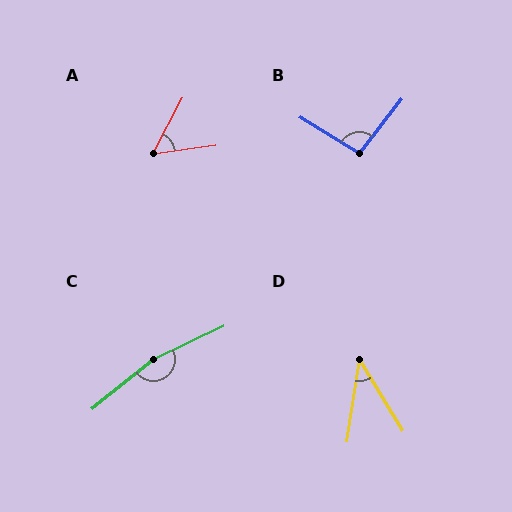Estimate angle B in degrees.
Approximately 96 degrees.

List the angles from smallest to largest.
D (40°), A (53°), B (96°), C (167°).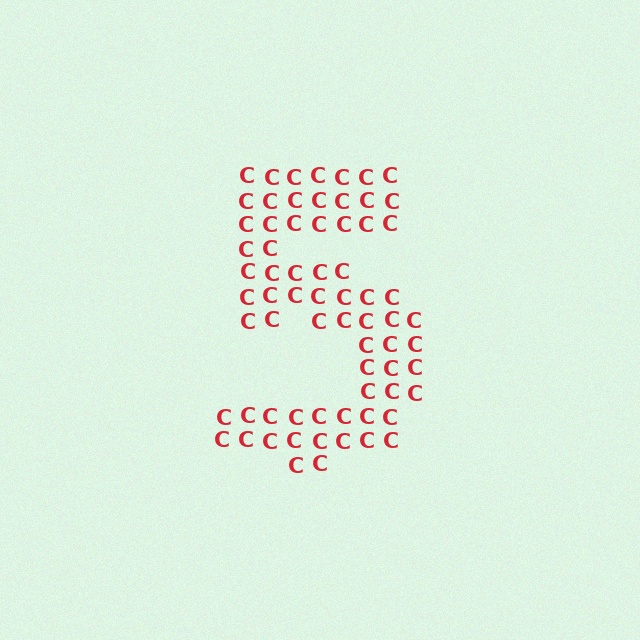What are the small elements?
The small elements are letter C's.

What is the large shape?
The large shape is the digit 5.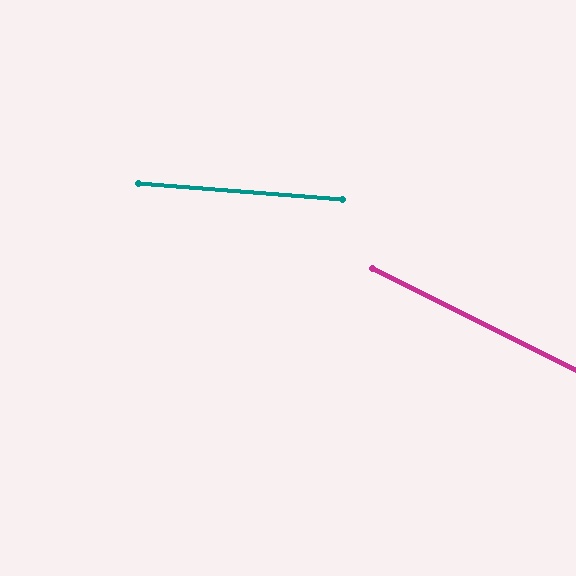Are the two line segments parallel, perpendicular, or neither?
Neither parallel nor perpendicular — they differ by about 22°.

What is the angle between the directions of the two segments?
Approximately 22 degrees.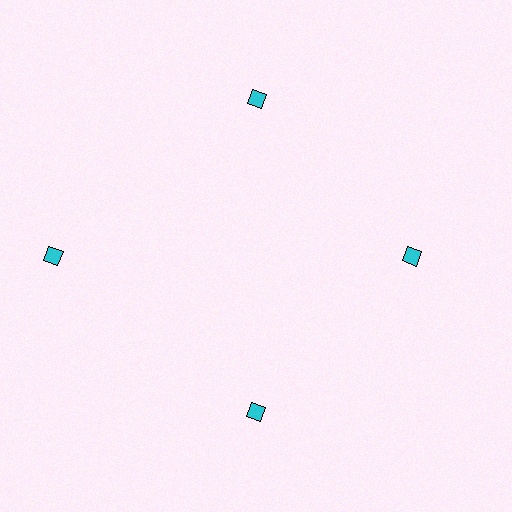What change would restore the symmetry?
The symmetry would be restored by moving it inward, back onto the ring so that all 4 diamonds sit at equal angles and equal distance from the center.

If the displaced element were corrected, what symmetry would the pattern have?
It would have 4-fold rotational symmetry — the pattern would map onto itself every 90 degrees.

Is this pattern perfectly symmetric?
No. The 4 cyan diamonds are arranged in a ring, but one element near the 9 o'clock position is pushed outward from the center, breaking the 4-fold rotational symmetry.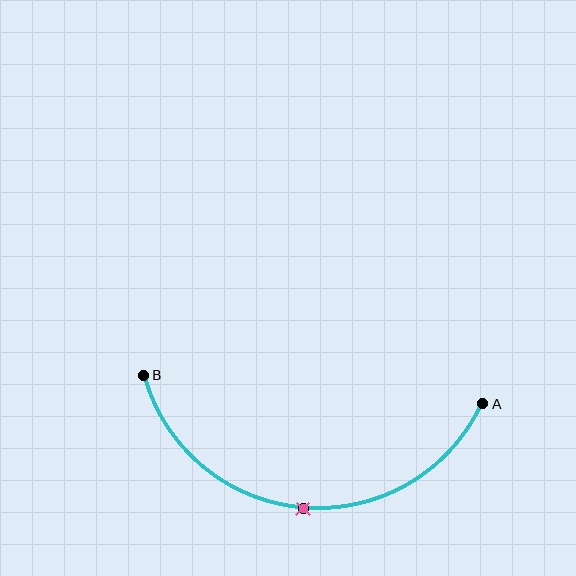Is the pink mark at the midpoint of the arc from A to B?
Yes. The pink mark lies on the arc at equal arc-length from both A and B — it is the arc midpoint.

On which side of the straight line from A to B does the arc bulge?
The arc bulges below the straight line connecting A and B.